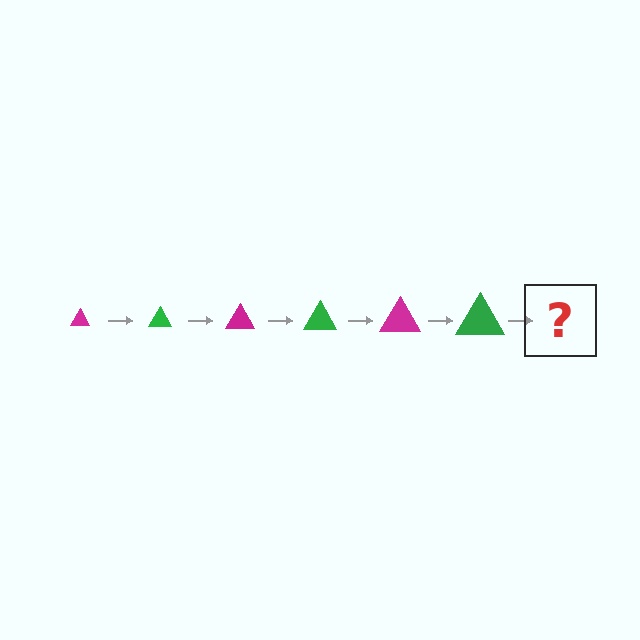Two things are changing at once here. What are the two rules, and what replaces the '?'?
The two rules are that the triangle grows larger each step and the color cycles through magenta and green. The '?' should be a magenta triangle, larger than the previous one.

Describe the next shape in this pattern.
It should be a magenta triangle, larger than the previous one.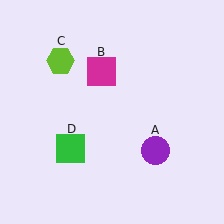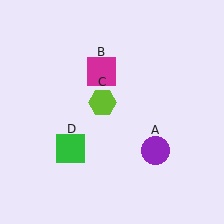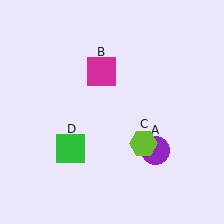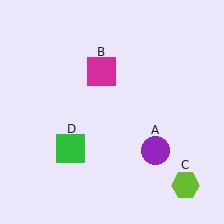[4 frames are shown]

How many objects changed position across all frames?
1 object changed position: lime hexagon (object C).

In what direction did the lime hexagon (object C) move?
The lime hexagon (object C) moved down and to the right.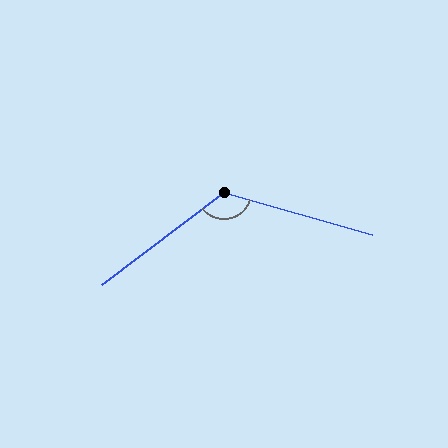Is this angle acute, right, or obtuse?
It is obtuse.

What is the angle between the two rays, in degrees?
Approximately 127 degrees.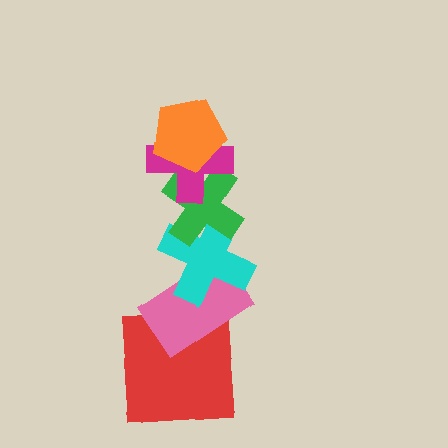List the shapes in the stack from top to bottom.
From top to bottom: the orange pentagon, the magenta cross, the green cross, the cyan cross, the pink rectangle, the red square.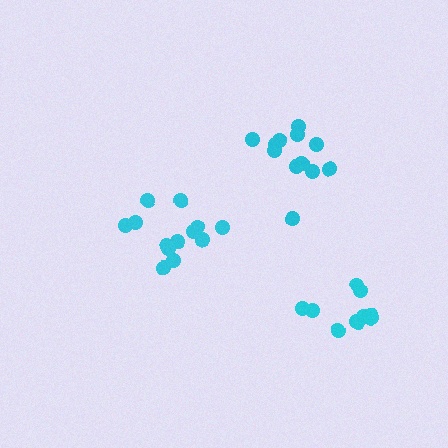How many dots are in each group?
Group 1: 13 dots, Group 2: 12 dots, Group 3: 10 dots (35 total).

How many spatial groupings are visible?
There are 3 spatial groupings.